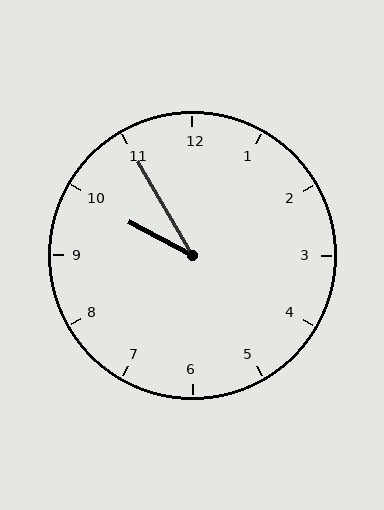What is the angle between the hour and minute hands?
Approximately 32 degrees.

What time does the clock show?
9:55.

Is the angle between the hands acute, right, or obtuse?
It is acute.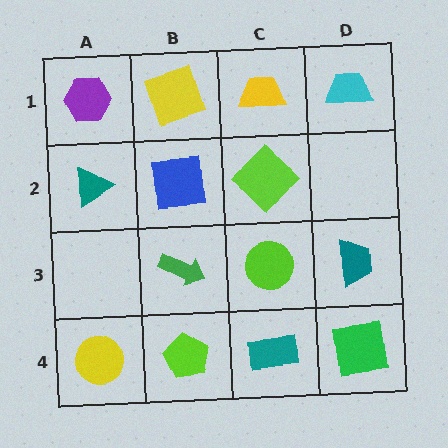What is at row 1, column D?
A cyan trapezoid.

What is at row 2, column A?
A teal triangle.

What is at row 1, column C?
A yellow trapezoid.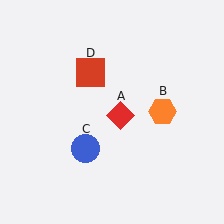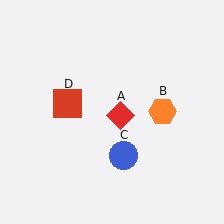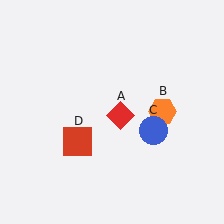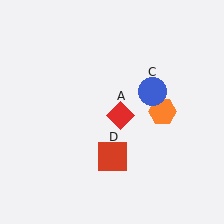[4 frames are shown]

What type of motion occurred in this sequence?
The blue circle (object C), red square (object D) rotated counterclockwise around the center of the scene.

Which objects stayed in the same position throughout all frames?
Red diamond (object A) and orange hexagon (object B) remained stationary.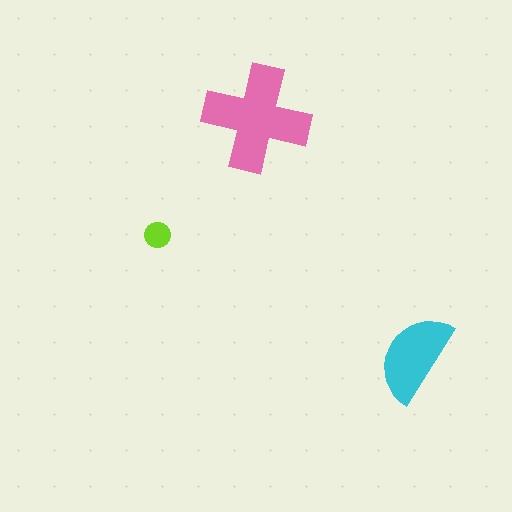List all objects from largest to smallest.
The pink cross, the cyan semicircle, the lime circle.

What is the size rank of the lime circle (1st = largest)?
3rd.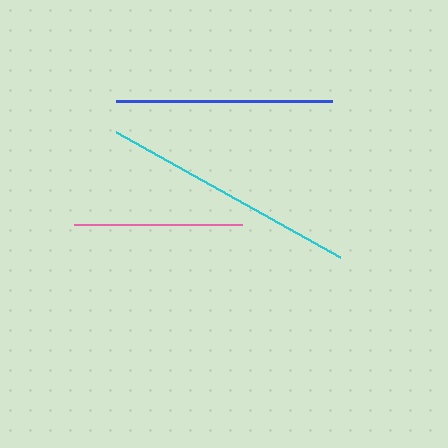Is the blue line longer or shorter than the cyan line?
The cyan line is longer than the blue line.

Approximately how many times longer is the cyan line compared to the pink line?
The cyan line is approximately 1.5 times the length of the pink line.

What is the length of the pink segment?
The pink segment is approximately 167 pixels long.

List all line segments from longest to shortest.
From longest to shortest: cyan, blue, pink.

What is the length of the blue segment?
The blue segment is approximately 216 pixels long.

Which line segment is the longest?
The cyan line is the longest at approximately 256 pixels.